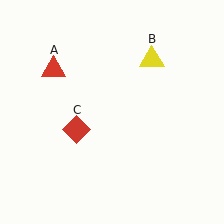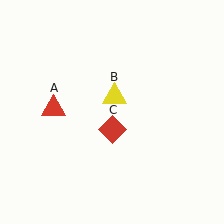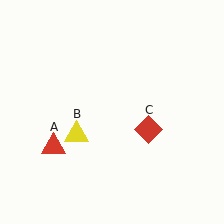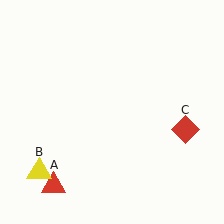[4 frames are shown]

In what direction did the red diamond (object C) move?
The red diamond (object C) moved right.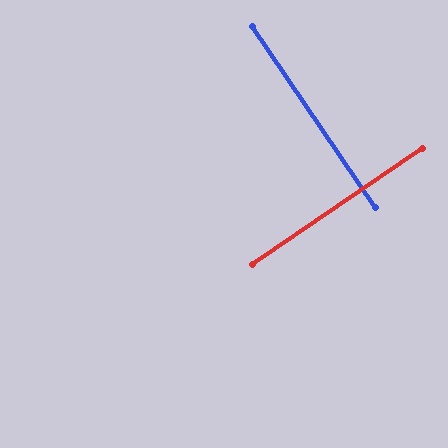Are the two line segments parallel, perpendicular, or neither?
Perpendicular — they meet at approximately 90°.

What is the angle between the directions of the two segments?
Approximately 90 degrees.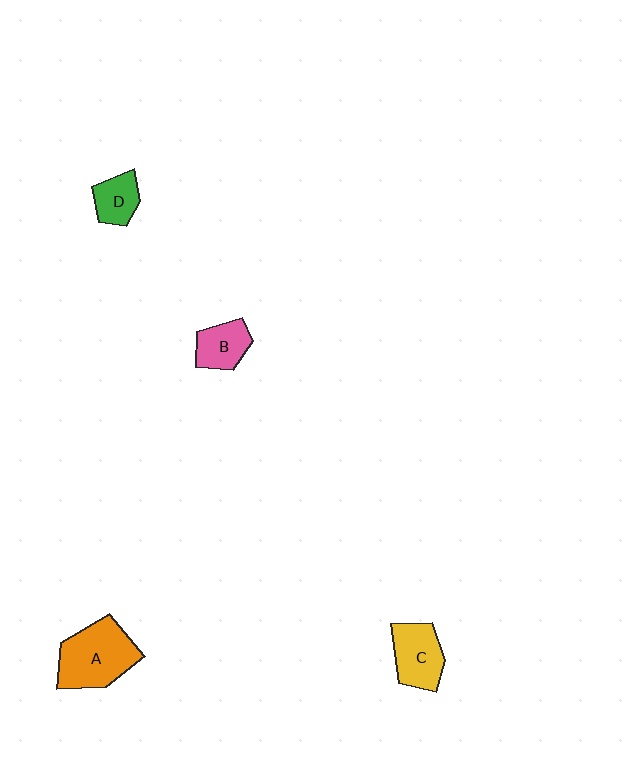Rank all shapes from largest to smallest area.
From largest to smallest: A (orange), C (yellow), B (pink), D (green).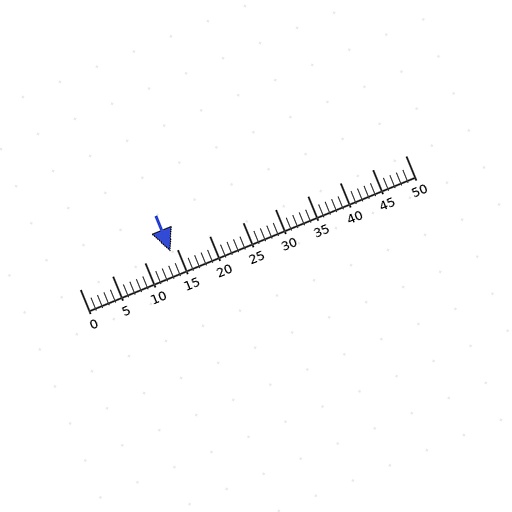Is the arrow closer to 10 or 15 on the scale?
The arrow is closer to 15.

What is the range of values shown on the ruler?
The ruler shows values from 0 to 50.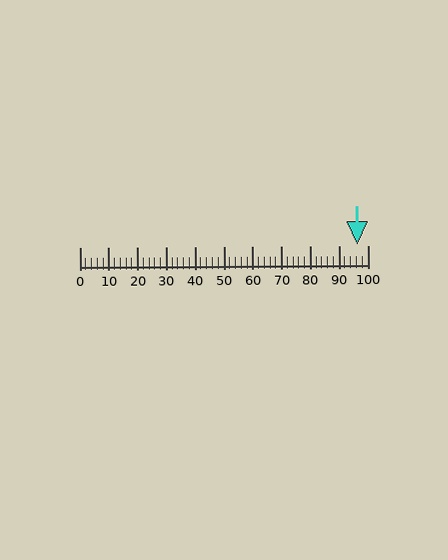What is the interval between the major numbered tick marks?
The major tick marks are spaced 10 units apart.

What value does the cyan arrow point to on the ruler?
The cyan arrow points to approximately 96.